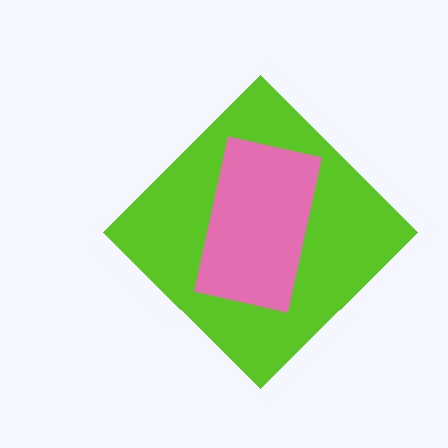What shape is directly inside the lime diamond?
The pink rectangle.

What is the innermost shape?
The pink rectangle.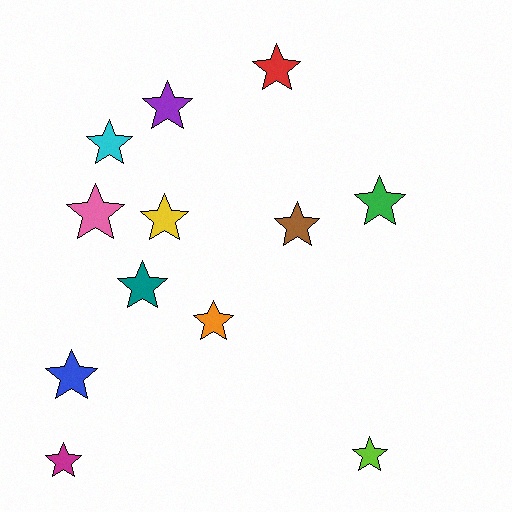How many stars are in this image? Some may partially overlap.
There are 12 stars.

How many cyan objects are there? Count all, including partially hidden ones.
There is 1 cyan object.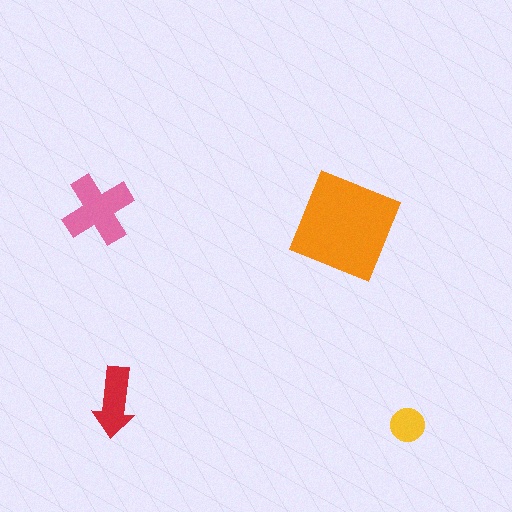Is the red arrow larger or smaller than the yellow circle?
Larger.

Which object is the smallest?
The yellow circle.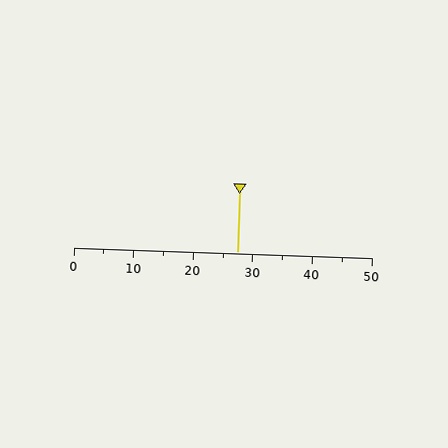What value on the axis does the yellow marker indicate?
The marker indicates approximately 27.5.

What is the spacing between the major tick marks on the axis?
The major ticks are spaced 10 apart.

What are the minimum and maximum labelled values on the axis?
The axis runs from 0 to 50.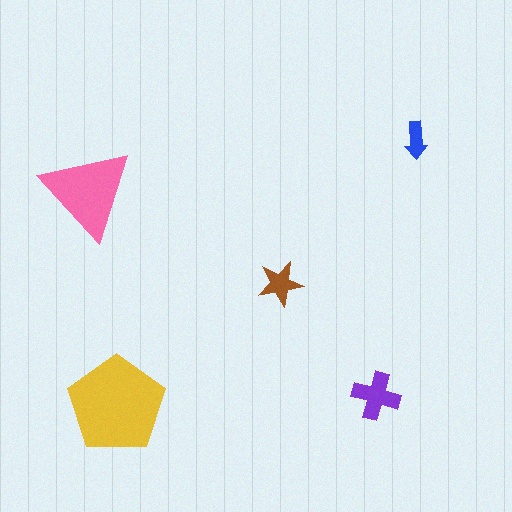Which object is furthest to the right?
The blue arrow is rightmost.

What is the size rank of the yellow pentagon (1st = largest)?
1st.